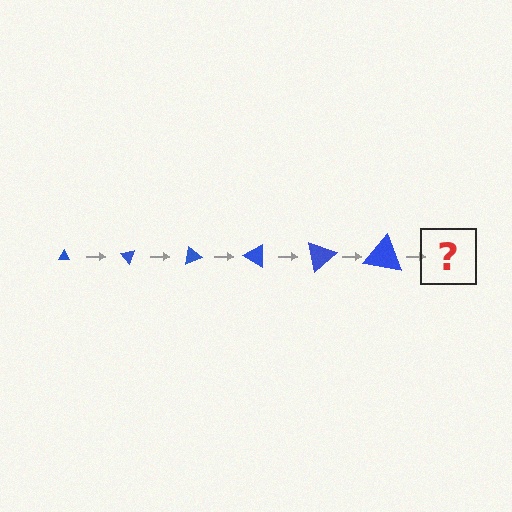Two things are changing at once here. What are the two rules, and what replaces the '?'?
The two rules are that the triangle grows larger each step and it rotates 50 degrees each step. The '?' should be a triangle, larger than the previous one and rotated 300 degrees from the start.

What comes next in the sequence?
The next element should be a triangle, larger than the previous one and rotated 300 degrees from the start.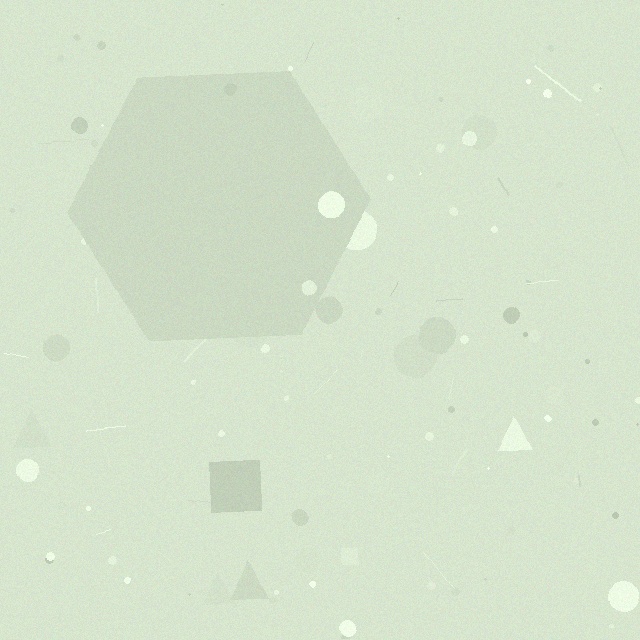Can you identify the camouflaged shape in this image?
The camouflaged shape is a hexagon.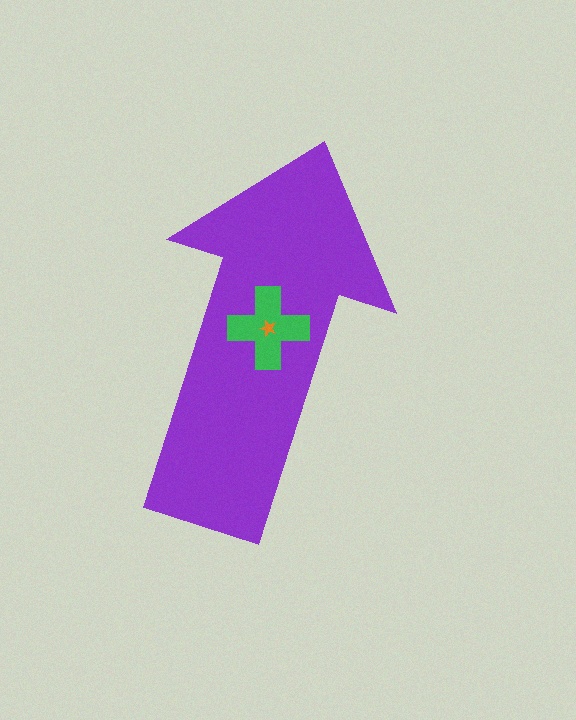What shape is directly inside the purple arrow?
The green cross.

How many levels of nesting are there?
3.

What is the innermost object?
The orange star.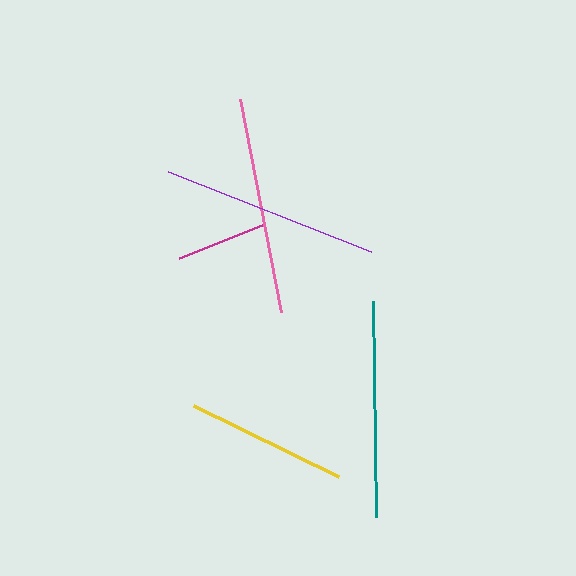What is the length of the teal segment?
The teal segment is approximately 216 pixels long.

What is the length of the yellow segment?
The yellow segment is approximately 161 pixels long.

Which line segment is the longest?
The purple line is the longest at approximately 219 pixels.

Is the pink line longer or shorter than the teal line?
The pink line is longer than the teal line.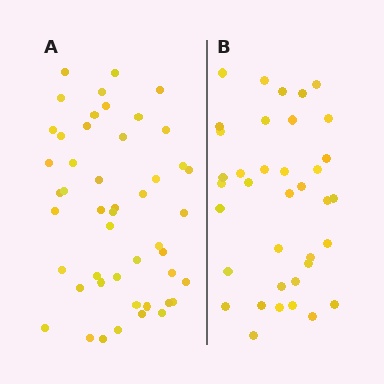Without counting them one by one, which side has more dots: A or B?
Region A (the left region) has more dots.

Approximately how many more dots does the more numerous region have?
Region A has roughly 12 or so more dots than region B.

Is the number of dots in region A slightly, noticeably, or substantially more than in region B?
Region A has noticeably more, but not dramatically so. The ratio is roughly 1.3 to 1.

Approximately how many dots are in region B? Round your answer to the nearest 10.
About 40 dots. (The exact count is 37, which rounds to 40.)